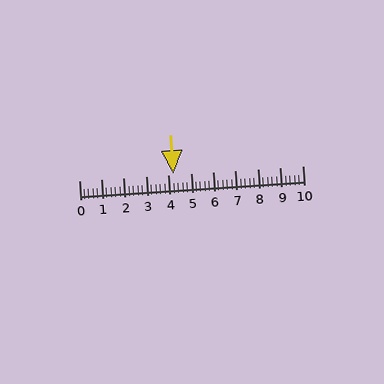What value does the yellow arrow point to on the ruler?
The yellow arrow points to approximately 4.2.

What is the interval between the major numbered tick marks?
The major tick marks are spaced 1 units apart.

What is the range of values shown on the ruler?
The ruler shows values from 0 to 10.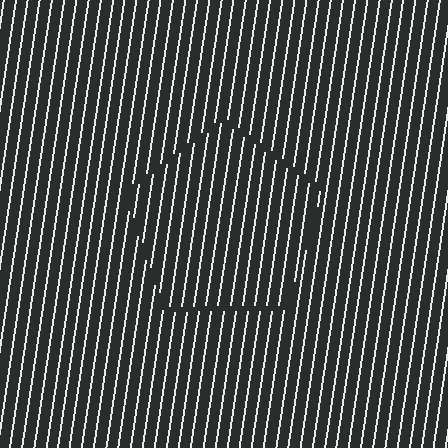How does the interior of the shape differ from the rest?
The interior of the shape contains the same grating, shifted by half a period — the contour is defined by the phase discontinuity where line-ends from the inner and outer gratings abut.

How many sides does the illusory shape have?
5 sides — the line-ends trace a pentagon.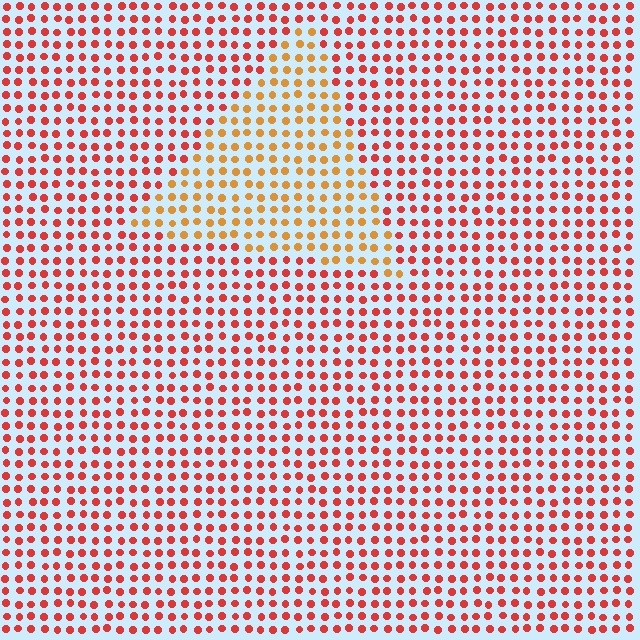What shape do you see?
I see a triangle.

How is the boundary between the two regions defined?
The boundary is defined purely by a slight shift in hue (about 34 degrees). Spacing, size, and orientation are identical on both sides.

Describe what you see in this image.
The image is filled with small red elements in a uniform arrangement. A triangle-shaped region is visible where the elements are tinted to a slightly different hue, forming a subtle color boundary.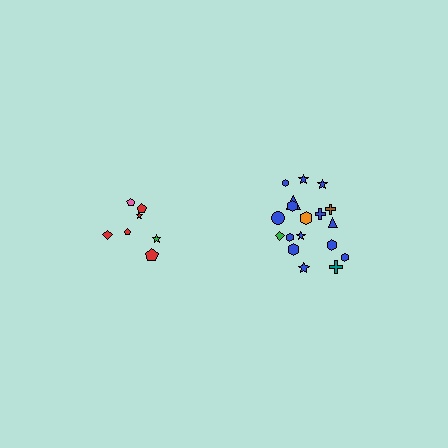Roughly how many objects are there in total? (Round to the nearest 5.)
Roughly 25 objects in total.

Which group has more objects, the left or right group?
The right group.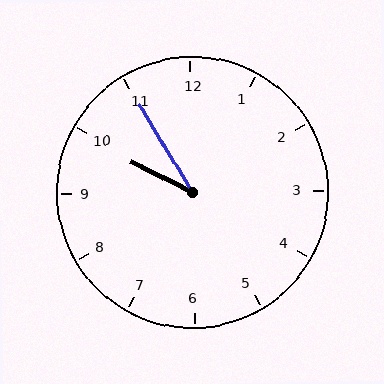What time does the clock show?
9:55.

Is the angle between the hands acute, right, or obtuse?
It is acute.